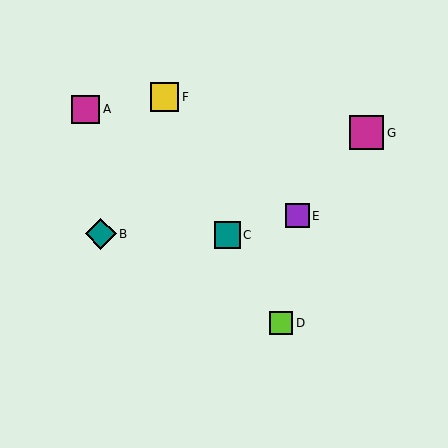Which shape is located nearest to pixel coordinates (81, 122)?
The magenta square (labeled A) at (86, 109) is nearest to that location.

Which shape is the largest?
The magenta square (labeled G) is the largest.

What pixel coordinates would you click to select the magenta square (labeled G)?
Click at (367, 133) to select the magenta square G.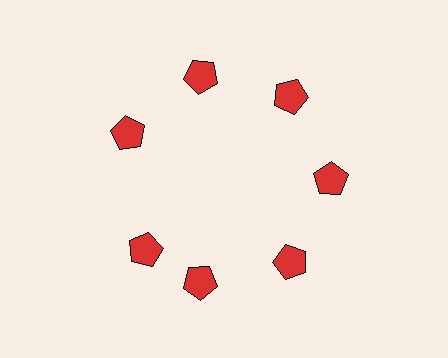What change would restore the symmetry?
The symmetry would be restored by rotating it back into even spacing with its neighbors so that all 7 pentagons sit at equal angles and equal distance from the center.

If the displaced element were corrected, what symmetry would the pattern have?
It would have 7-fold rotational symmetry — the pattern would map onto itself every 51 degrees.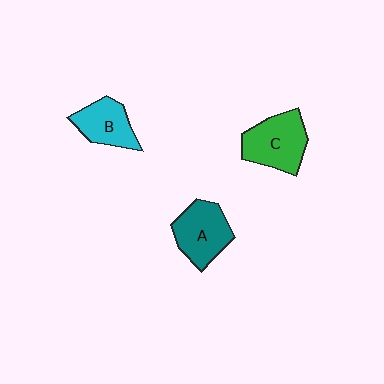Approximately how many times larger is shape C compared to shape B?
Approximately 1.3 times.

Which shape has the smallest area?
Shape B (cyan).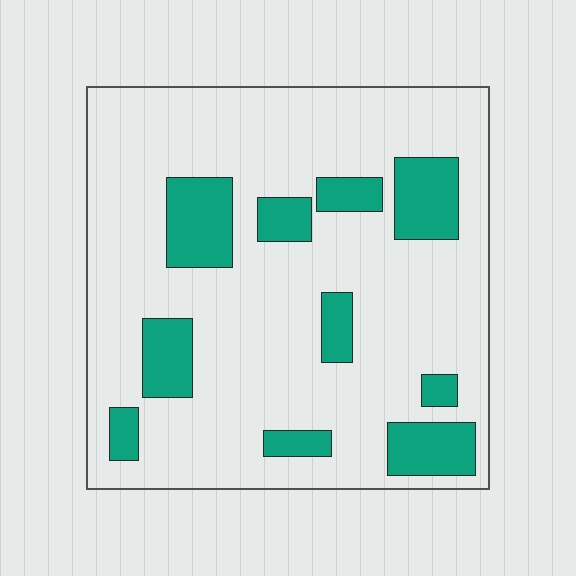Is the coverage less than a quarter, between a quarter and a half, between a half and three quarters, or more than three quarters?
Less than a quarter.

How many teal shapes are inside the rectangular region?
10.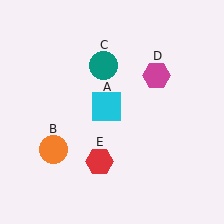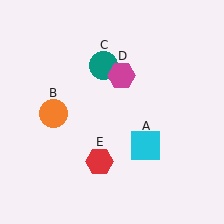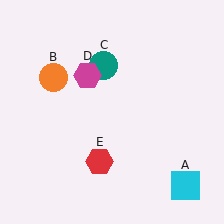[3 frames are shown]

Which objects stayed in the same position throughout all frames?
Teal circle (object C) and red hexagon (object E) remained stationary.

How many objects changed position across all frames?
3 objects changed position: cyan square (object A), orange circle (object B), magenta hexagon (object D).